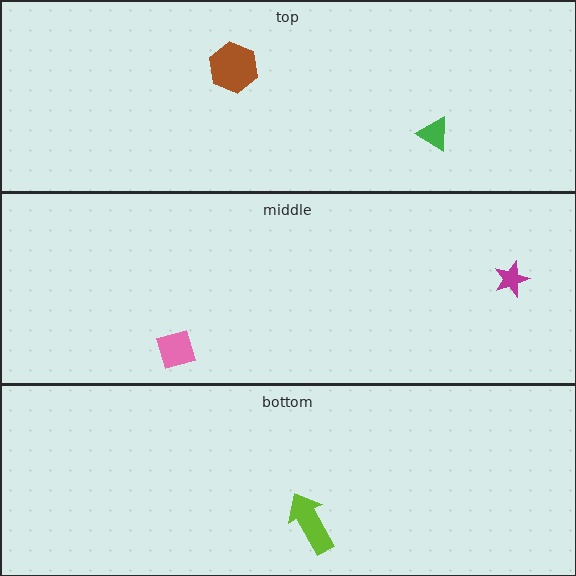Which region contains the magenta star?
The middle region.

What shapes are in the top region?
The green triangle, the brown hexagon.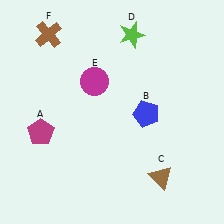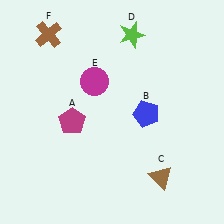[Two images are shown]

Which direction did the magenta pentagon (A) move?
The magenta pentagon (A) moved right.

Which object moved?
The magenta pentagon (A) moved right.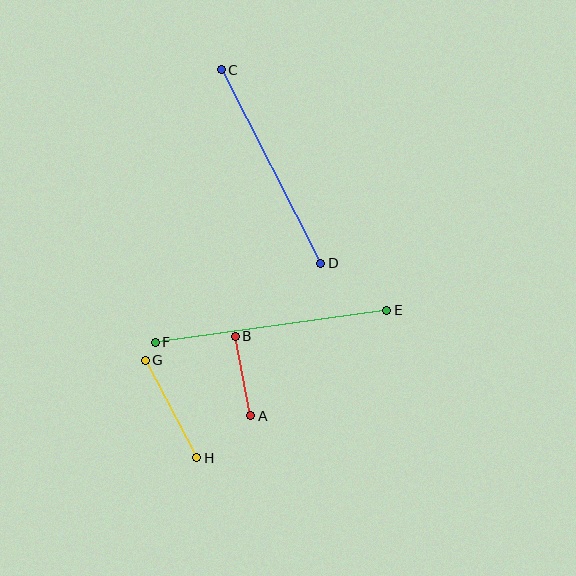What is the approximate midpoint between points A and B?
The midpoint is at approximately (243, 376) pixels.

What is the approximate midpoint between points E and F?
The midpoint is at approximately (271, 326) pixels.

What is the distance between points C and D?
The distance is approximately 218 pixels.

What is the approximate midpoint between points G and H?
The midpoint is at approximately (171, 409) pixels.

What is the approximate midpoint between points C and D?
The midpoint is at approximately (271, 166) pixels.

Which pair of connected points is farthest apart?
Points E and F are farthest apart.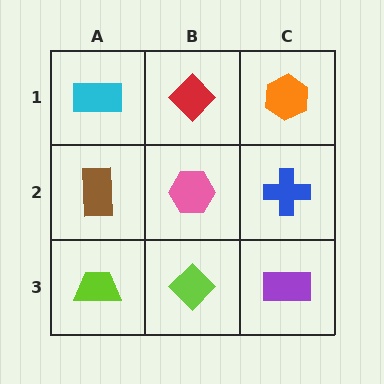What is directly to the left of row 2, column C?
A pink hexagon.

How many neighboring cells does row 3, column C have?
2.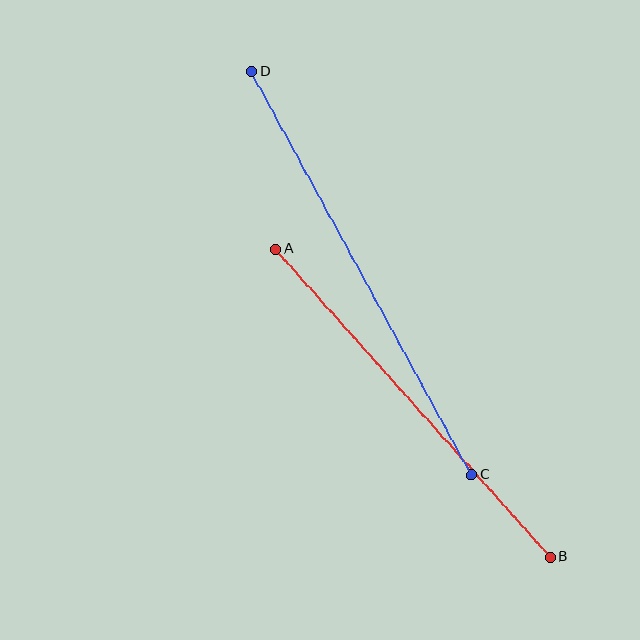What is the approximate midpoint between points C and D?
The midpoint is at approximately (362, 273) pixels.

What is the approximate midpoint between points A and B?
The midpoint is at approximately (413, 403) pixels.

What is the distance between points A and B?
The distance is approximately 412 pixels.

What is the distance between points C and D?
The distance is approximately 459 pixels.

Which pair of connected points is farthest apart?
Points C and D are farthest apart.